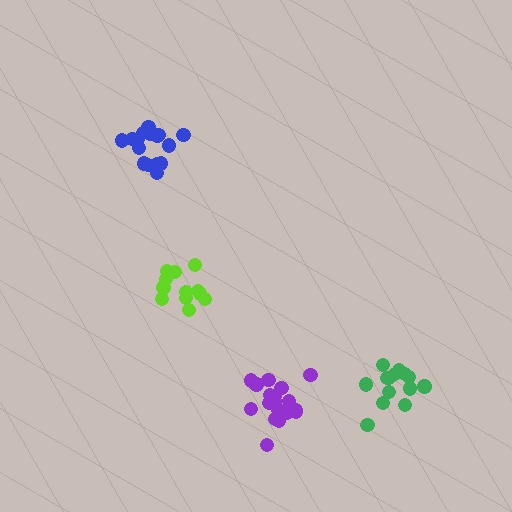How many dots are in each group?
Group 1: 16 dots, Group 2: 14 dots, Group 3: 18 dots, Group 4: 12 dots (60 total).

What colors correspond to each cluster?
The clusters are colored: blue, green, purple, lime.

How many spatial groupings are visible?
There are 4 spatial groupings.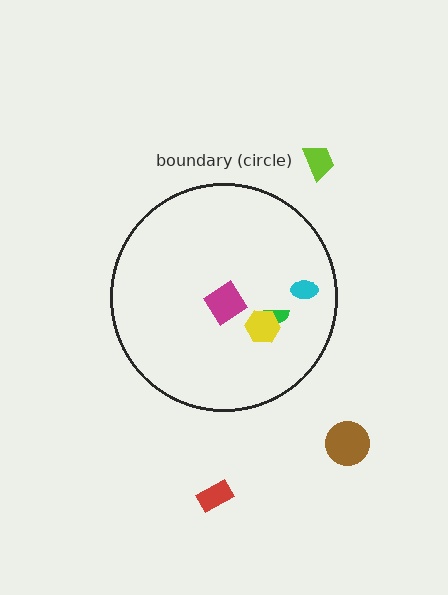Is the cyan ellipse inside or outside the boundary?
Inside.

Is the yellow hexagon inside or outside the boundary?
Inside.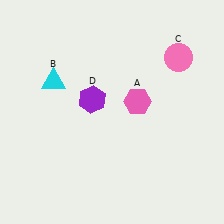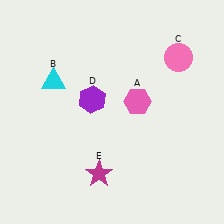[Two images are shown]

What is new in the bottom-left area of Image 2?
A magenta star (E) was added in the bottom-left area of Image 2.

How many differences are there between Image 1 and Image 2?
There is 1 difference between the two images.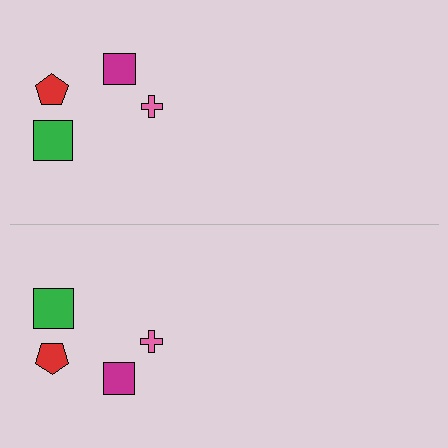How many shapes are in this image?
There are 8 shapes in this image.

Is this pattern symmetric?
Yes, this pattern has bilateral (reflection) symmetry.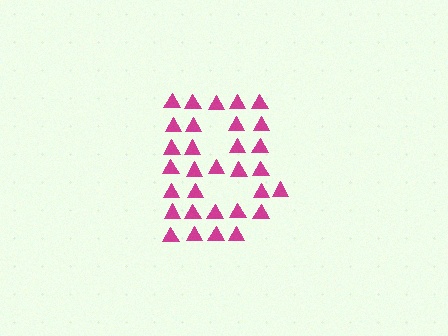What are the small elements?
The small elements are triangles.